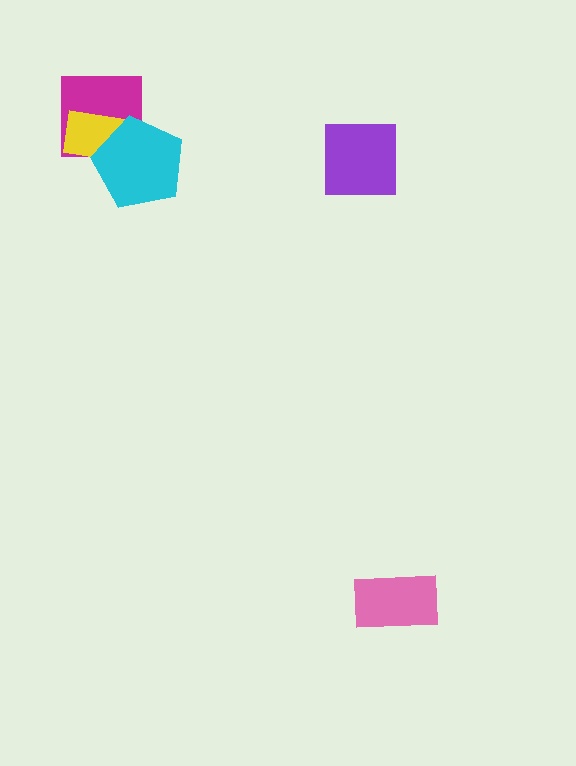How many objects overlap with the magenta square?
2 objects overlap with the magenta square.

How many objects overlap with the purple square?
0 objects overlap with the purple square.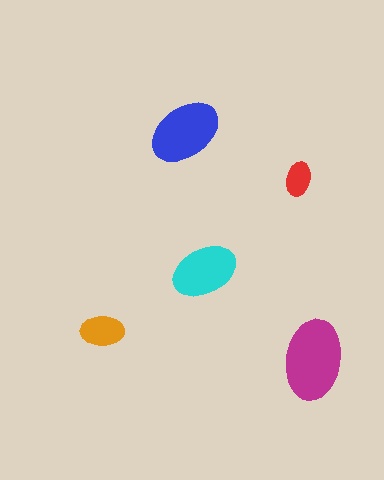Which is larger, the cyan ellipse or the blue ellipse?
The blue one.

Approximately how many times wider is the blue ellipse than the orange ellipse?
About 1.5 times wider.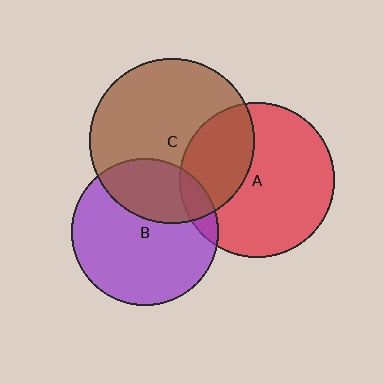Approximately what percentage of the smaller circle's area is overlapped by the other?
Approximately 30%.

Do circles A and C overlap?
Yes.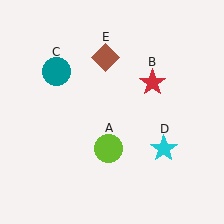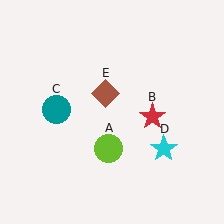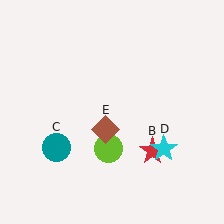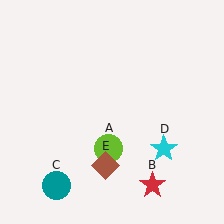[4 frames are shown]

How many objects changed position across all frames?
3 objects changed position: red star (object B), teal circle (object C), brown diamond (object E).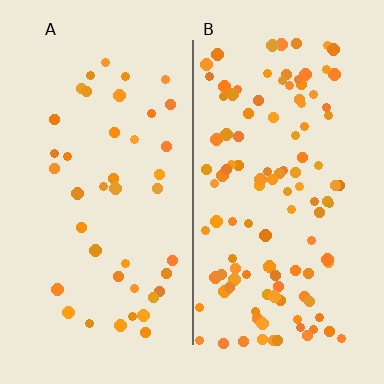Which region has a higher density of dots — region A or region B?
B (the right).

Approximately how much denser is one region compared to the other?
Approximately 2.8× — region B over region A.